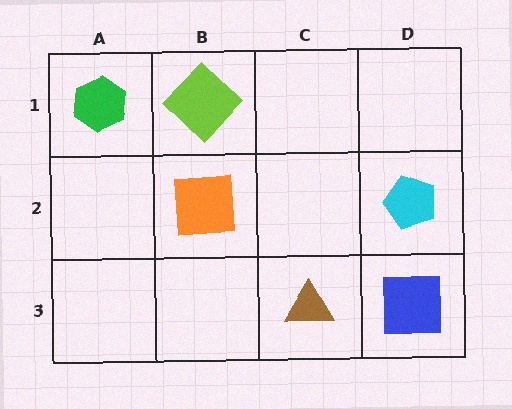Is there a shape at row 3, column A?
No, that cell is empty.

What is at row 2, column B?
An orange square.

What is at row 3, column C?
A brown triangle.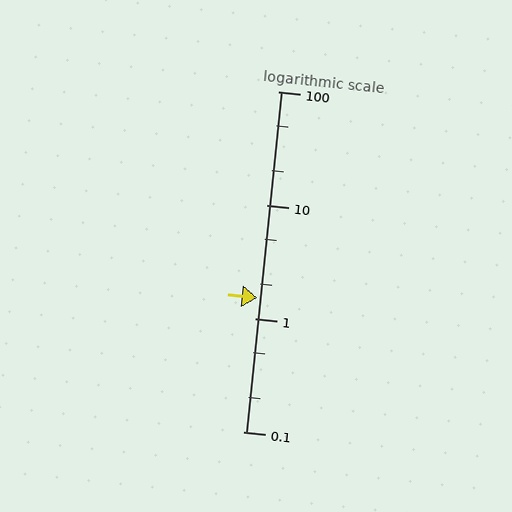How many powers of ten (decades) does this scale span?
The scale spans 3 decades, from 0.1 to 100.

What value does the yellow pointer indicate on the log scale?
The pointer indicates approximately 1.5.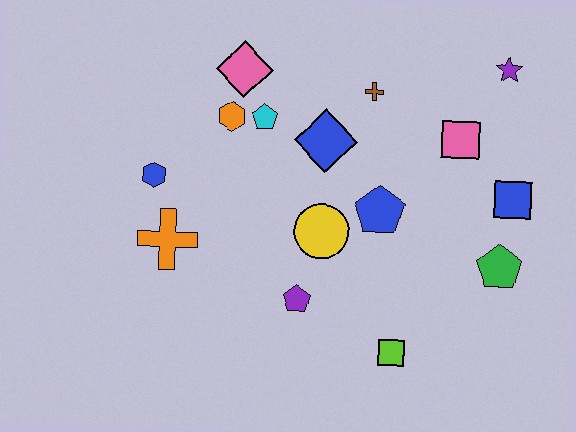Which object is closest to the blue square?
The green pentagon is closest to the blue square.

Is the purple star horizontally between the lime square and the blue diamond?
No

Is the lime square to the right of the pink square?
No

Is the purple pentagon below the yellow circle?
Yes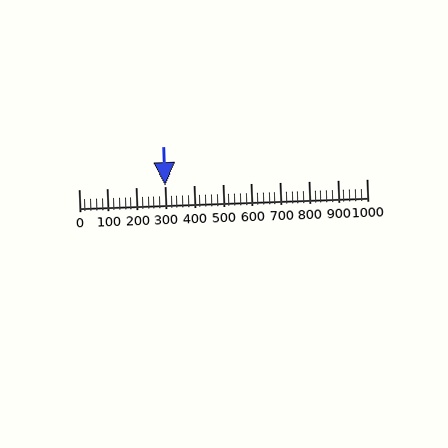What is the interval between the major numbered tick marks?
The major tick marks are spaced 100 units apart.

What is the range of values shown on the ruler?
The ruler shows values from 0 to 1000.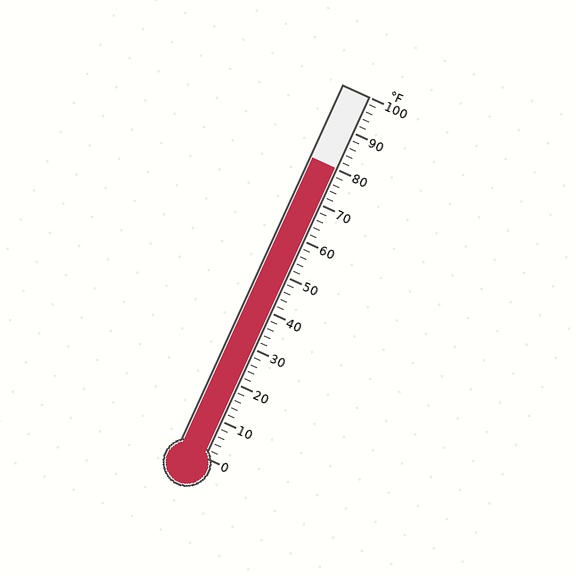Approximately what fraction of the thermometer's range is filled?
The thermometer is filled to approximately 80% of its range.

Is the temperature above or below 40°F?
The temperature is above 40°F.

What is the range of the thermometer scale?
The thermometer scale ranges from 0°F to 100°F.